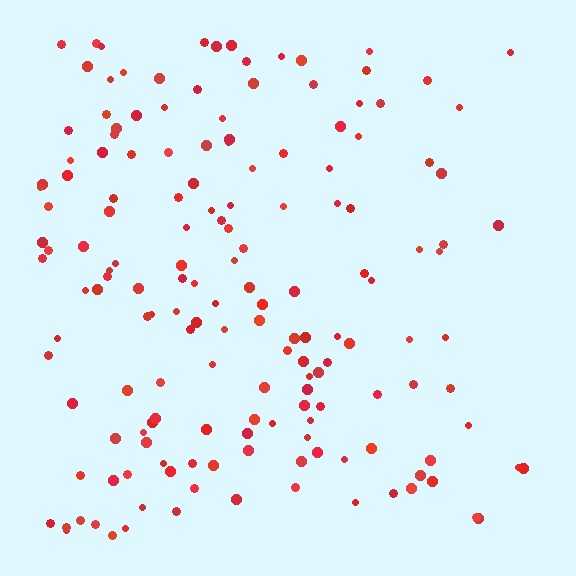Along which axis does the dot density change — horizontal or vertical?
Horizontal.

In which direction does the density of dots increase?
From right to left, with the left side densest.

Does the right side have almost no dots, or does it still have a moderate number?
Still a moderate number, just noticeably fewer than the left.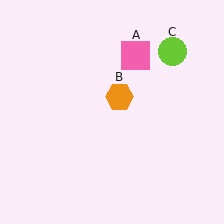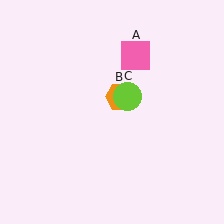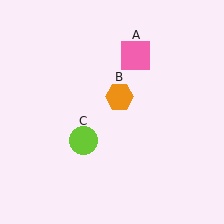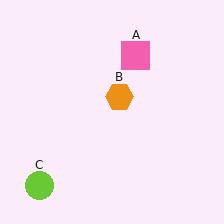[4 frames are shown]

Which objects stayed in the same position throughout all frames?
Pink square (object A) and orange hexagon (object B) remained stationary.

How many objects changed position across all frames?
1 object changed position: lime circle (object C).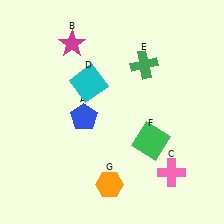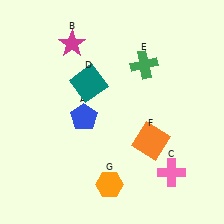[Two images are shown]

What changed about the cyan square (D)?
In Image 1, D is cyan. In Image 2, it changed to teal.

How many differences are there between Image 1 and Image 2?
There are 2 differences between the two images.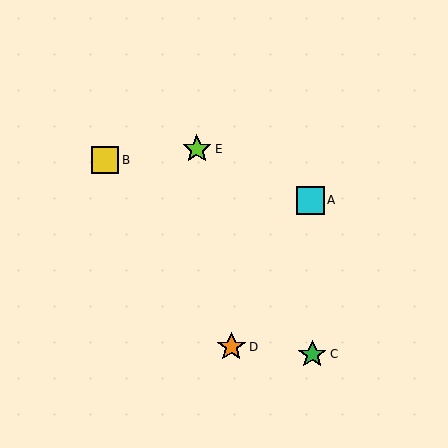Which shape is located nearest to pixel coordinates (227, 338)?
The orange star (labeled D) at (231, 347) is nearest to that location.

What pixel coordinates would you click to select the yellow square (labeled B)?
Click at (105, 160) to select the yellow square B.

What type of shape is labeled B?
Shape B is a yellow square.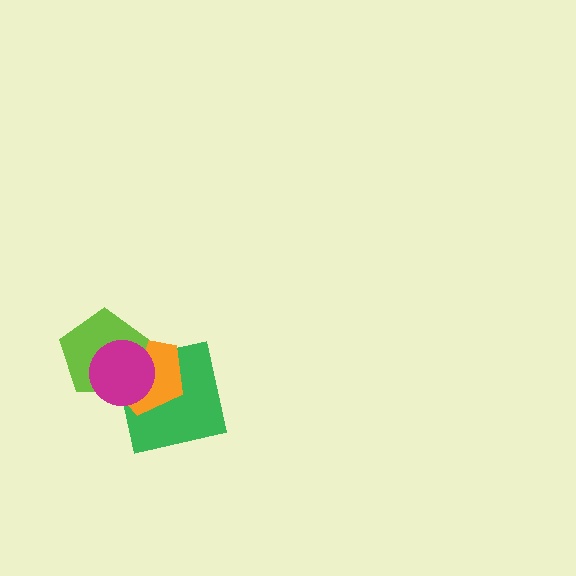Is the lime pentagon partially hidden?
Yes, it is partially covered by another shape.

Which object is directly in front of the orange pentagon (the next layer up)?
The lime pentagon is directly in front of the orange pentagon.